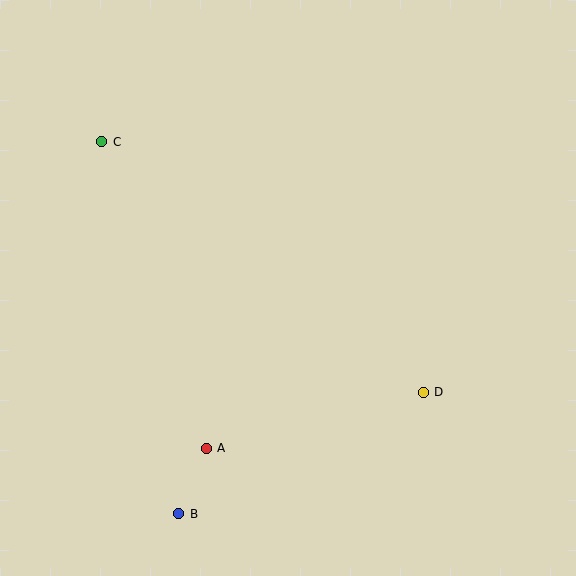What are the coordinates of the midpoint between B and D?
The midpoint between B and D is at (301, 453).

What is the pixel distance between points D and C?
The distance between D and C is 408 pixels.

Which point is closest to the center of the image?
Point D at (423, 392) is closest to the center.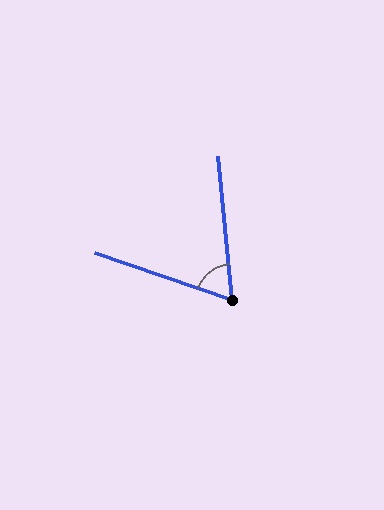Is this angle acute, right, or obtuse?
It is acute.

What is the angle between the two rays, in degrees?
Approximately 65 degrees.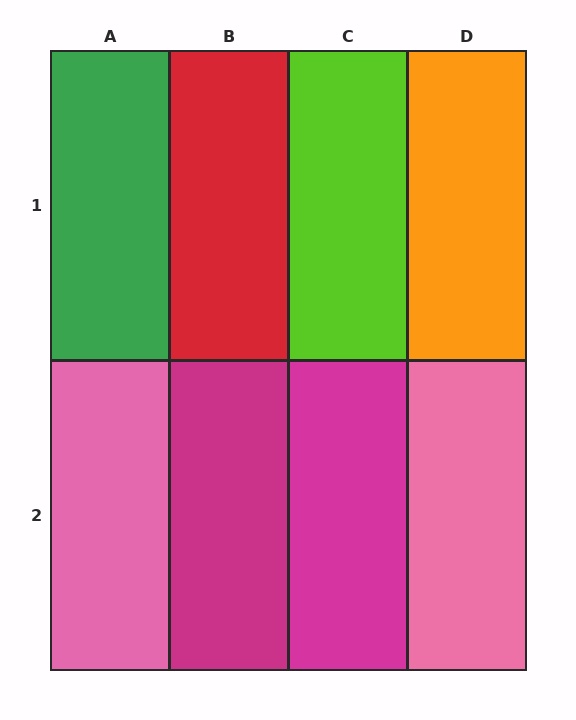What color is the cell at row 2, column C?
Magenta.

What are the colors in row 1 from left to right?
Green, red, lime, orange.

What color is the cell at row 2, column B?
Magenta.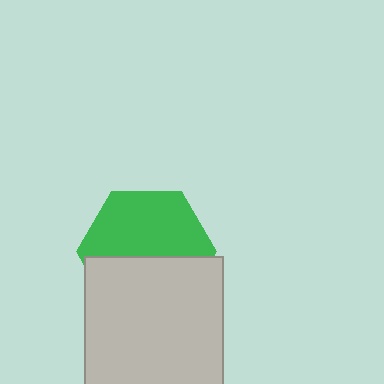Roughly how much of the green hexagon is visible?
About half of it is visible (roughly 54%).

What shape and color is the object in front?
The object in front is a light gray rectangle.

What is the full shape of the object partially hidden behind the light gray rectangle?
The partially hidden object is a green hexagon.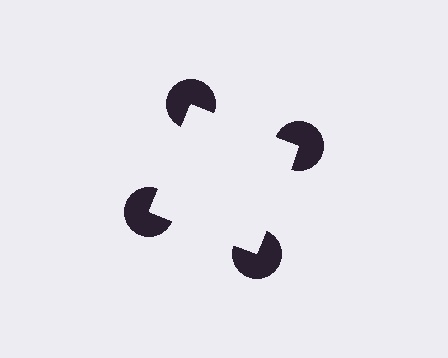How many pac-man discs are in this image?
There are 4 — one at each vertex of the illusory square.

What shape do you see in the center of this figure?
An illusory square — its edges are inferred from the aligned wedge cuts in the pac-man discs, not physically drawn.